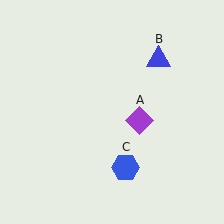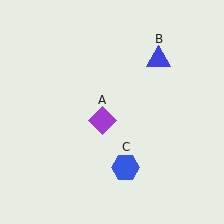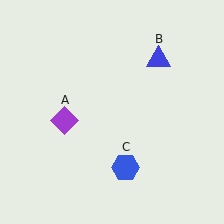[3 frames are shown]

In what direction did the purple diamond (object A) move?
The purple diamond (object A) moved left.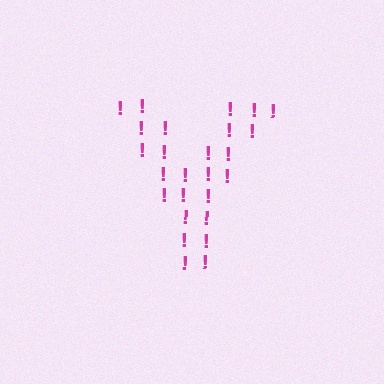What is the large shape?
The large shape is the letter Y.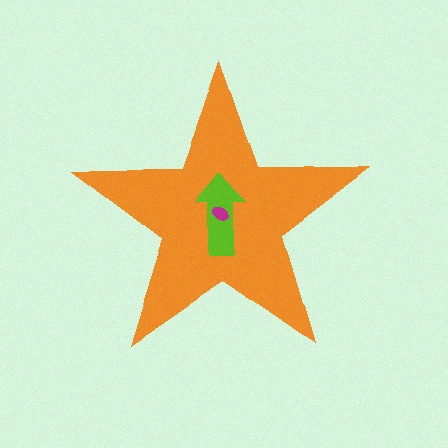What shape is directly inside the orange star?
The lime arrow.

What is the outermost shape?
The orange star.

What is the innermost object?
The magenta ellipse.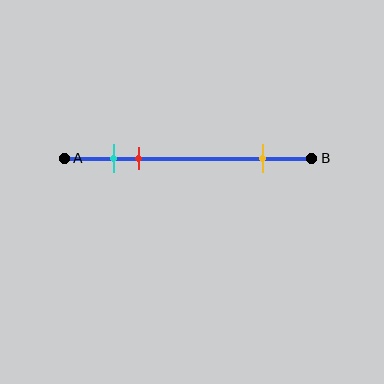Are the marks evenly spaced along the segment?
No, the marks are not evenly spaced.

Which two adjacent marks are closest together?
The cyan and red marks are the closest adjacent pair.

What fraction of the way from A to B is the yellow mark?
The yellow mark is approximately 80% (0.8) of the way from A to B.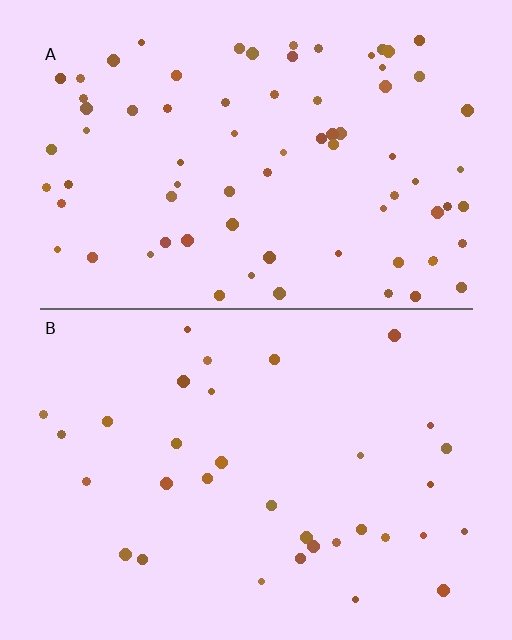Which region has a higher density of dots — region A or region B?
A (the top).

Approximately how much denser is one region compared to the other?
Approximately 2.3× — region A over region B.